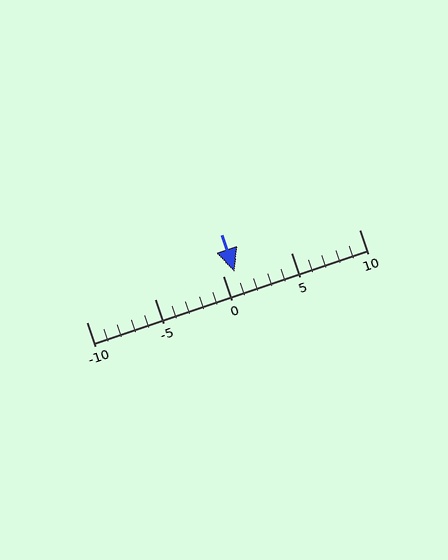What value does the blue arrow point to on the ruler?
The blue arrow points to approximately 1.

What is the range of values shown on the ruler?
The ruler shows values from -10 to 10.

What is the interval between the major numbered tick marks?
The major tick marks are spaced 5 units apart.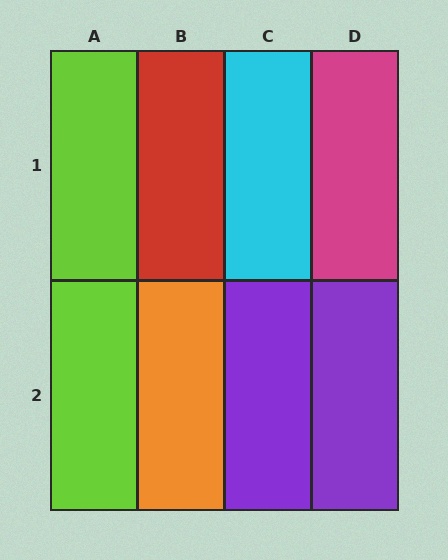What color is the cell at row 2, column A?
Lime.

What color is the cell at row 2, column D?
Purple.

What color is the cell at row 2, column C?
Purple.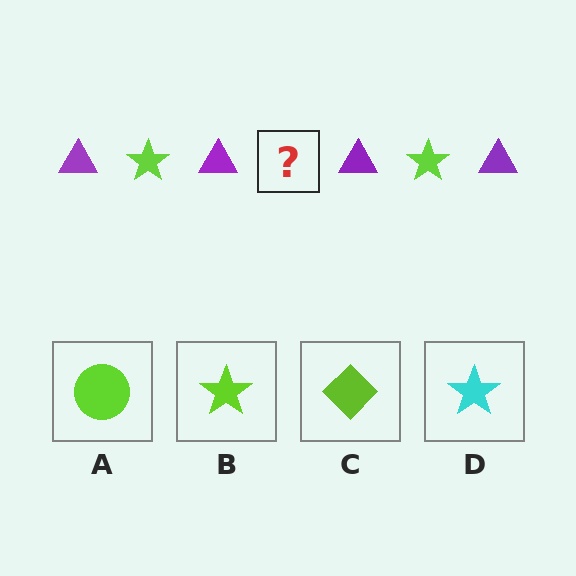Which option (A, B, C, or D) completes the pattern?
B.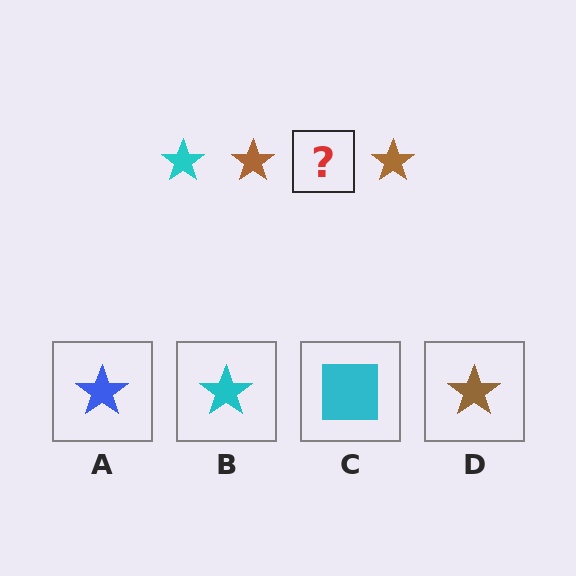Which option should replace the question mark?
Option B.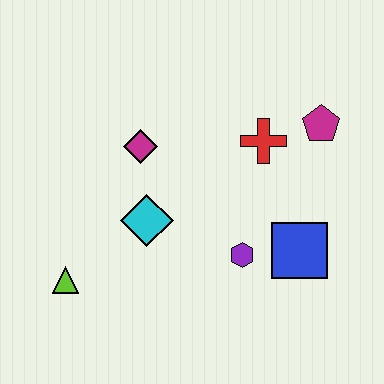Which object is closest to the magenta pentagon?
The red cross is closest to the magenta pentagon.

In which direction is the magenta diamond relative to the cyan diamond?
The magenta diamond is above the cyan diamond.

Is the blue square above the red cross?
No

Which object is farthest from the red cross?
The lime triangle is farthest from the red cross.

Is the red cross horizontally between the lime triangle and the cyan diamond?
No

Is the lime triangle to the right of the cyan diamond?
No